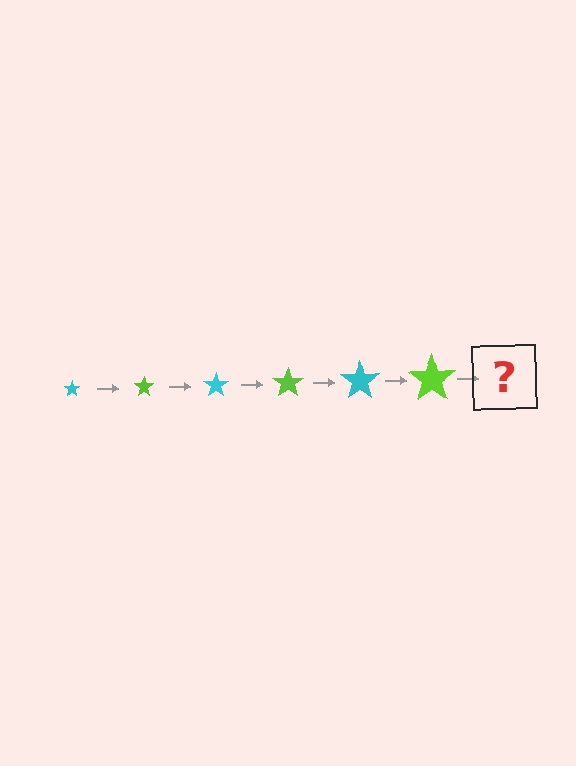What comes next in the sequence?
The next element should be a cyan star, larger than the previous one.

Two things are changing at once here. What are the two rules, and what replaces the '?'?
The two rules are that the star grows larger each step and the color cycles through cyan and lime. The '?' should be a cyan star, larger than the previous one.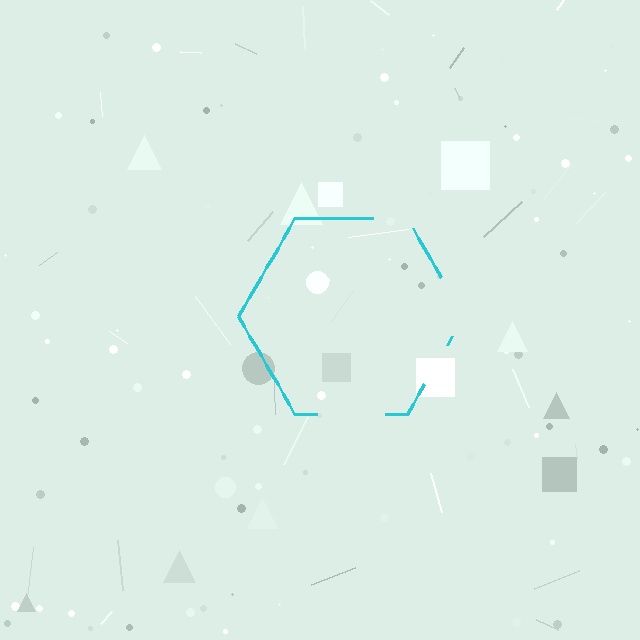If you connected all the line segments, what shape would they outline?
They would outline a hexagon.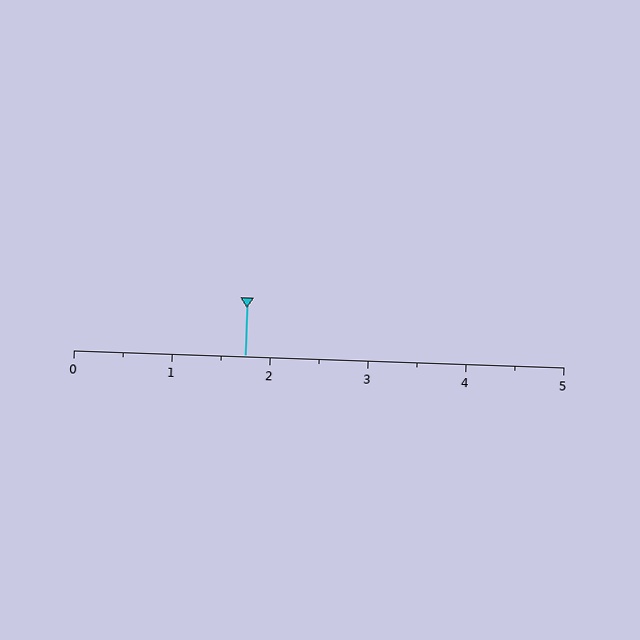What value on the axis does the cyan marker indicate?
The marker indicates approximately 1.8.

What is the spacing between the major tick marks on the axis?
The major ticks are spaced 1 apart.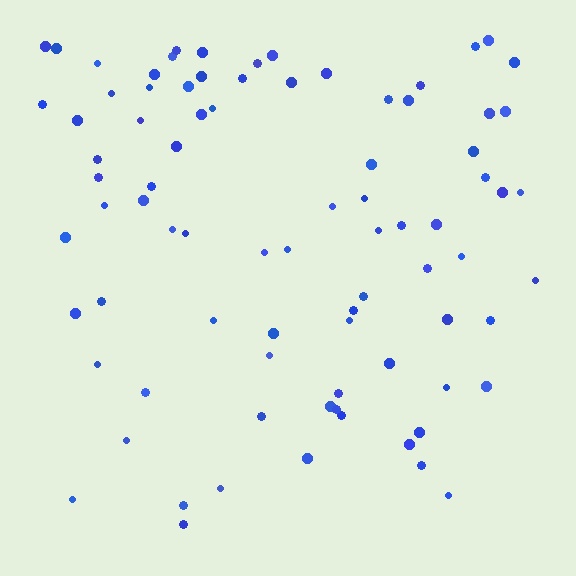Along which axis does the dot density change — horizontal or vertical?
Vertical.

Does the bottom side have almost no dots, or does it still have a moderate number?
Still a moderate number, just noticeably fewer than the top.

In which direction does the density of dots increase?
From bottom to top, with the top side densest.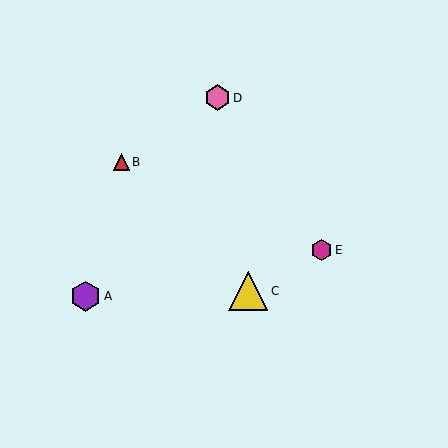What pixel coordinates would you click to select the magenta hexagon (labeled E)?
Click at (322, 250) to select the magenta hexagon E.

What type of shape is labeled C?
Shape C is a yellow triangle.